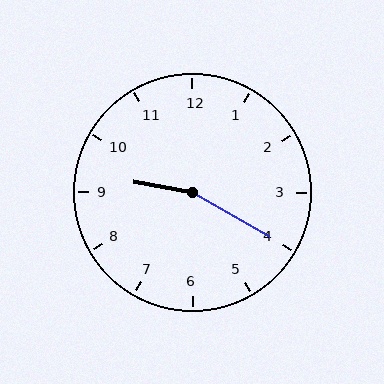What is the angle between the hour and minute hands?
Approximately 160 degrees.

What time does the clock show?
9:20.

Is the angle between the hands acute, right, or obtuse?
It is obtuse.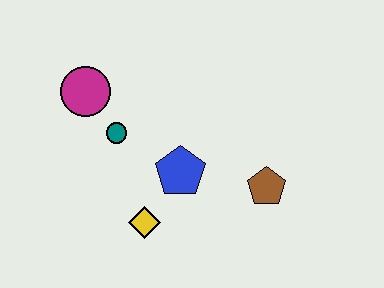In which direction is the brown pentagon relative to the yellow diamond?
The brown pentagon is to the right of the yellow diamond.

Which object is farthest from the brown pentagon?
The magenta circle is farthest from the brown pentagon.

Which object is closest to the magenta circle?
The teal circle is closest to the magenta circle.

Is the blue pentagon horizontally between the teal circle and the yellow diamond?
No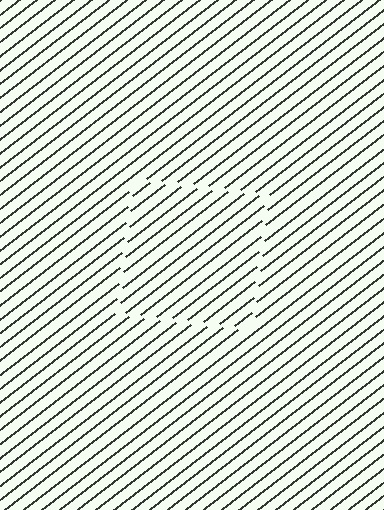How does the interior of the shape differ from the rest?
The interior of the shape contains the same grating, shifted by half a period — the contour is defined by the phase discontinuity where line-ends from the inner and outer gratings abut.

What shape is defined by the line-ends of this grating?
An illusory square. The interior of the shape contains the same grating, shifted by half a period — the contour is defined by the phase discontinuity where line-ends from the inner and outer gratings abut.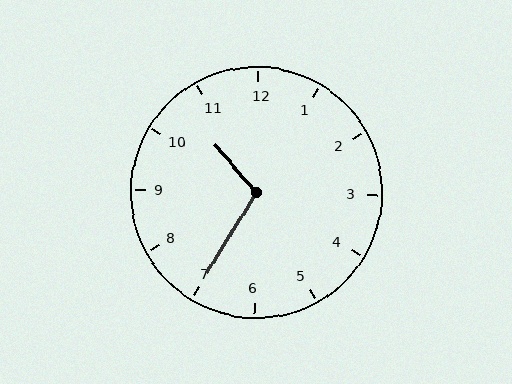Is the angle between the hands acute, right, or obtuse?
It is obtuse.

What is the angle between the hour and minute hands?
Approximately 108 degrees.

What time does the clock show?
10:35.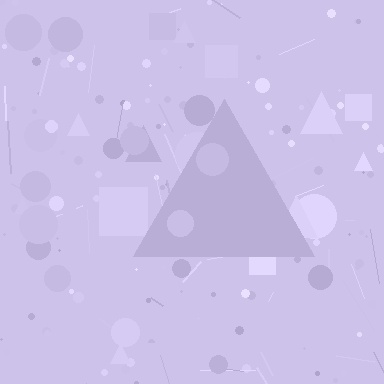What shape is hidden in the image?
A triangle is hidden in the image.